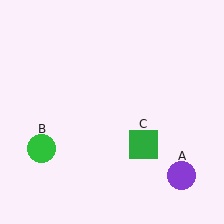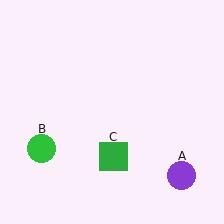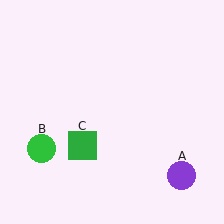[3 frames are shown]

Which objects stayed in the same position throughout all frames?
Purple circle (object A) and green circle (object B) remained stationary.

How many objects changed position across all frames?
1 object changed position: green square (object C).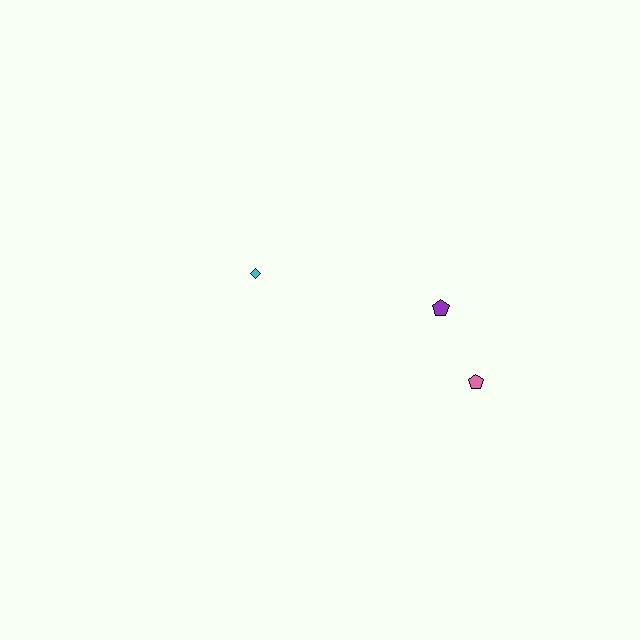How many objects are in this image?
There are 3 objects.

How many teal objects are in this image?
There are no teal objects.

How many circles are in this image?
There are no circles.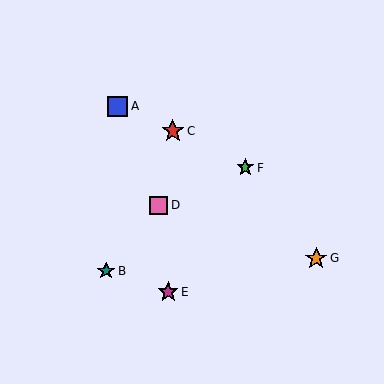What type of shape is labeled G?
Shape G is an orange star.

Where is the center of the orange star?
The center of the orange star is at (316, 258).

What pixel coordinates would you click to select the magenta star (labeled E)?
Click at (168, 292) to select the magenta star E.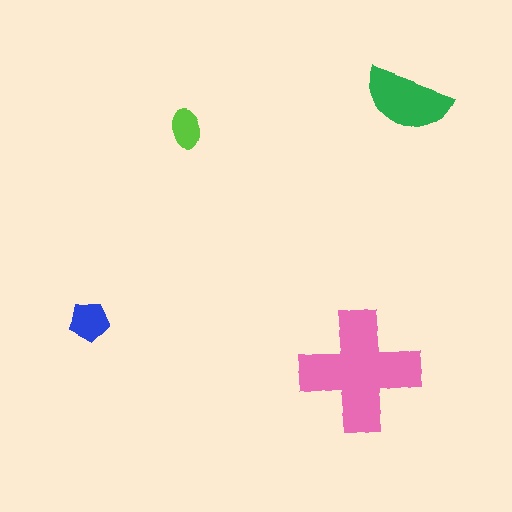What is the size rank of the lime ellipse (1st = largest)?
4th.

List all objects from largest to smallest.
The pink cross, the green semicircle, the blue pentagon, the lime ellipse.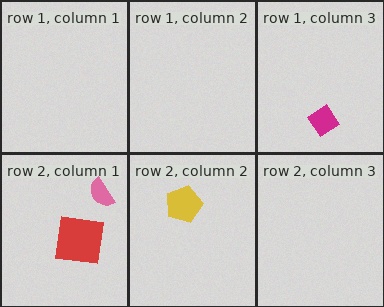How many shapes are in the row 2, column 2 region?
1.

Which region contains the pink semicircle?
The row 2, column 1 region.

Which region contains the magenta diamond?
The row 1, column 3 region.